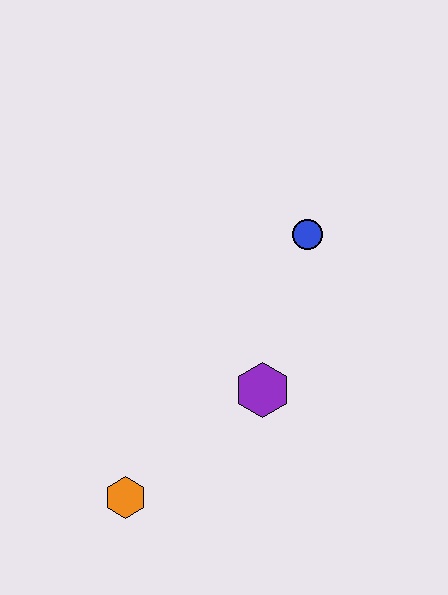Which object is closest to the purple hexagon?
The blue circle is closest to the purple hexagon.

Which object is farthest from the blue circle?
The orange hexagon is farthest from the blue circle.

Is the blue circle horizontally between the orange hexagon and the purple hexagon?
No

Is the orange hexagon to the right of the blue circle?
No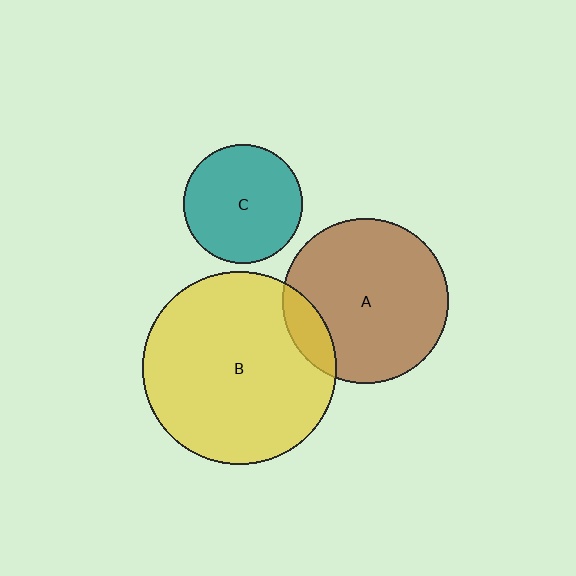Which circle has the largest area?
Circle B (yellow).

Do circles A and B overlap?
Yes.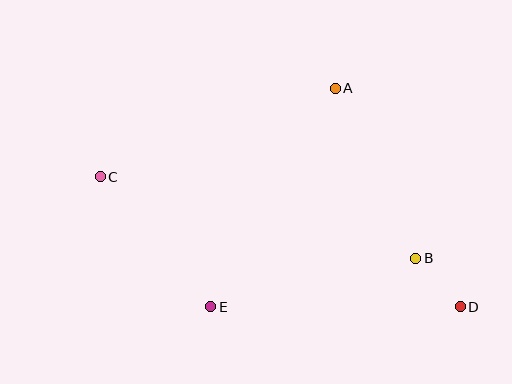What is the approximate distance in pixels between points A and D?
The distance between A and D is approximately 252 pixels.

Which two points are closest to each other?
Points B and D are closest to each other.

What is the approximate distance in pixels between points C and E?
The distance between C and E is approximately 171 pixels.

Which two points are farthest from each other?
Points C and D are farthest from each other.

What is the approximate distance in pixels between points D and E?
The distance between D and E is approximately 250 pixels.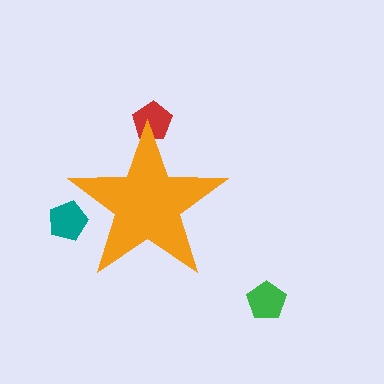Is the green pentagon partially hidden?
No, the green pentagon is fully visible.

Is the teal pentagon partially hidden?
Yes, the teal pentagon is partially hidden behind the orange star.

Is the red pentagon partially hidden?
Yes, the red pentagon is partially hidden behind the orange star.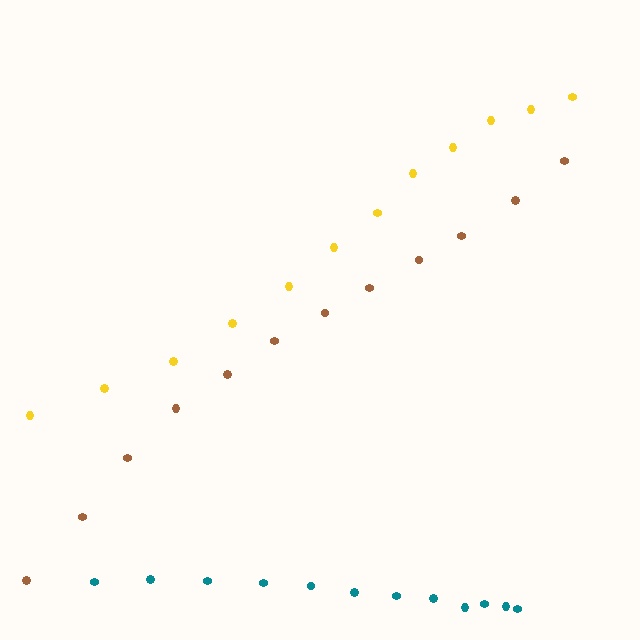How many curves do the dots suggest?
There are 3 distinct paths.